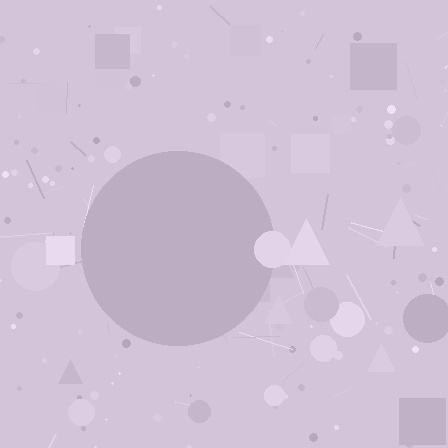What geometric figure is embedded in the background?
A circle is embedded in the background.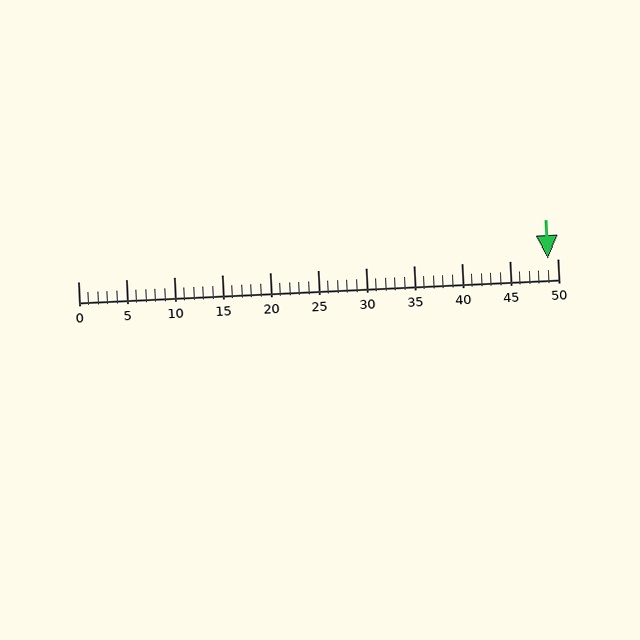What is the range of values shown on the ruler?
The ruler shows values from 0 to 50.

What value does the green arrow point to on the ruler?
The green arrow points to approximately 49.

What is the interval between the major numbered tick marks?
The major tick marks are spaced 5 units apart.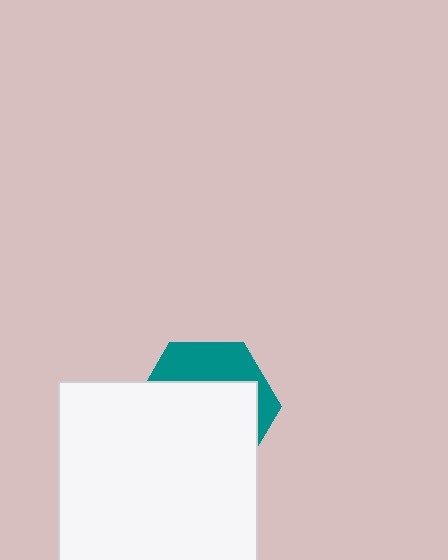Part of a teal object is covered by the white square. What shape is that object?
It is a hexagon.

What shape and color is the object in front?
The object in front is a white square.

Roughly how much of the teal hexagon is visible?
A small part of it is visible (roughly 33%).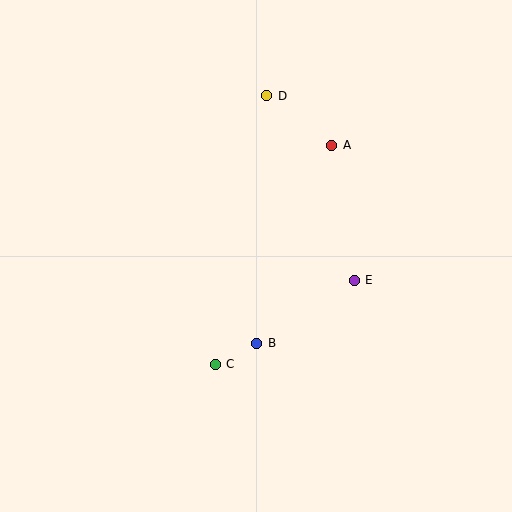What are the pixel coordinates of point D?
Point D is at (267, 96).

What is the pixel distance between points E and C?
The distance between E and C is 163 pixels.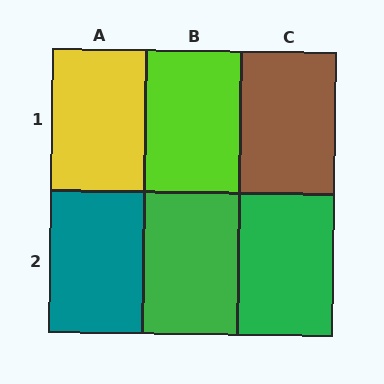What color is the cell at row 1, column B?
Lime.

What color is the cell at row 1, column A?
Yellow.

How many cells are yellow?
1 cell is yellow.